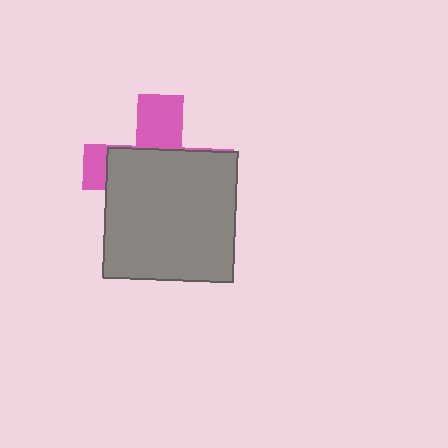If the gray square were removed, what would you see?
You would see the complete pink cross.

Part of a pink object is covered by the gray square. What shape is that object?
It is a cross.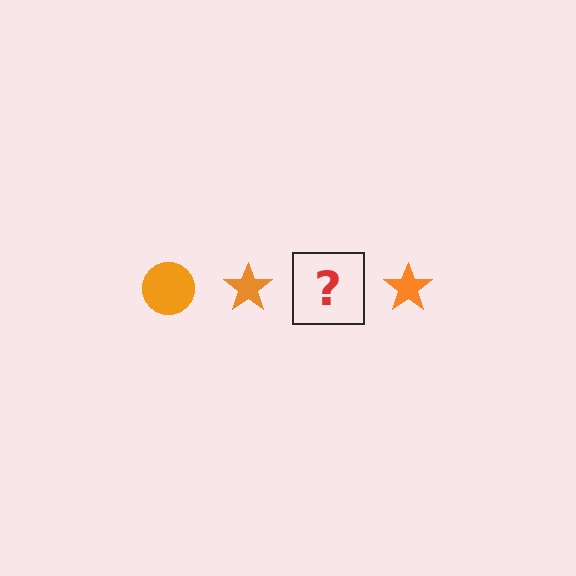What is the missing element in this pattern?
The missing element is an orange circle.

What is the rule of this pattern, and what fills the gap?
The rule is that the pattern cycles through circle, star shapes in orange. The gap should be filled with an orange circle.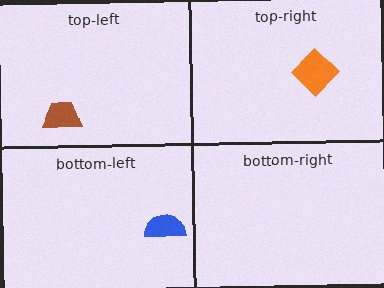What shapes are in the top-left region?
The brown trapezoid.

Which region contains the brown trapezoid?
The top-left region.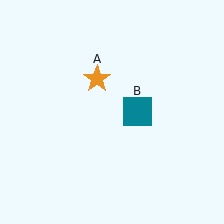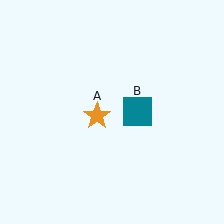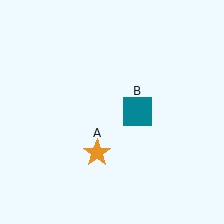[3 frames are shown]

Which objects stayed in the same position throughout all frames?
Teal square (object B) remained stationary.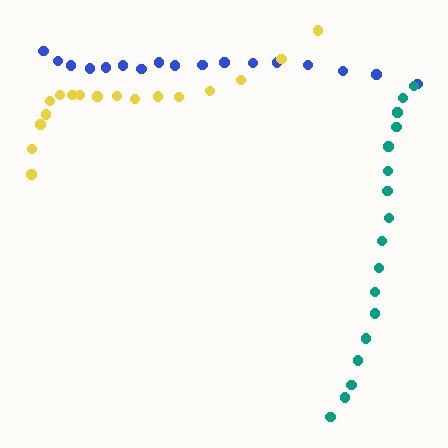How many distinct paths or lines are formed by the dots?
There are 3 distinct paths.